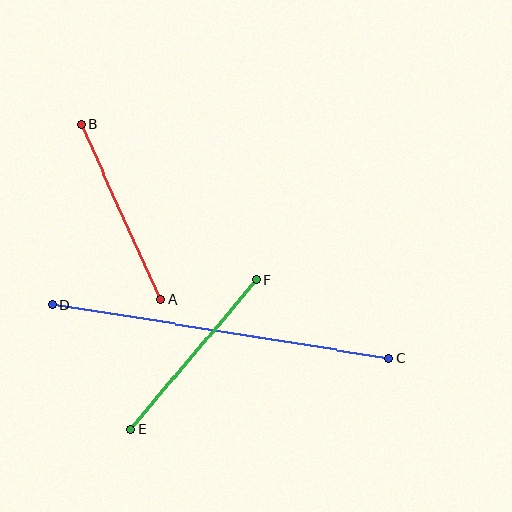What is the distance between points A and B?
The distance is approximately 193 pixels.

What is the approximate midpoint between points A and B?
The midpoint is at approximately (121, 212) pixels.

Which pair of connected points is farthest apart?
Points C and D are farthest apart.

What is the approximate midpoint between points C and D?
The midpoint is at approximately (220, 331) pixels.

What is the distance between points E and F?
The distance is approximately 196 pixels.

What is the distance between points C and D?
The distance is approximately 342 pixels.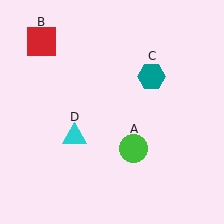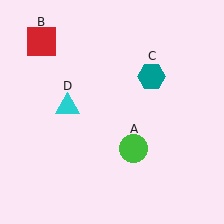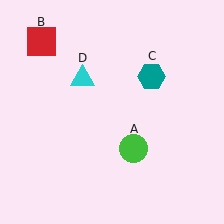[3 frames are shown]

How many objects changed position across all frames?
1 object changed position: cyan triangle (object D).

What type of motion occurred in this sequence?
The cyan triangle (object D) rotated clockwise around the center of the scene.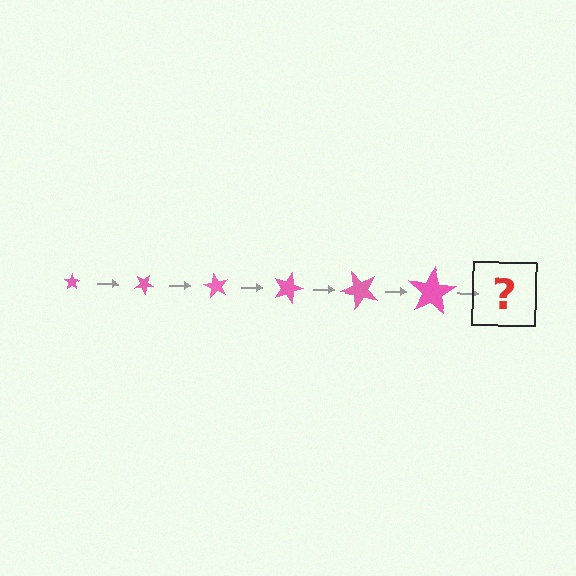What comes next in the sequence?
The next element should be a star, larger than the previous one and rotated 180 degrees from the start.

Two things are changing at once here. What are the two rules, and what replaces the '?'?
The two rules are that the star grows larger each step and it rotates 30 degrees each step. The '?' should be a star, larger than the previous one and rotated 180 degrees from the start.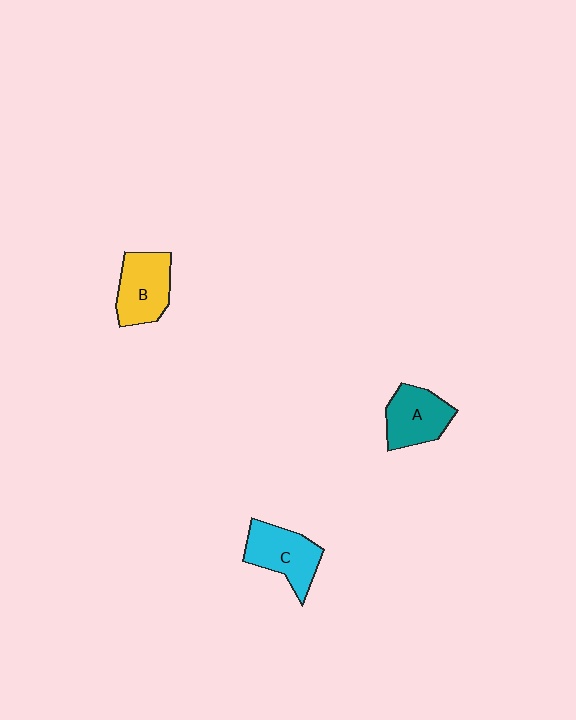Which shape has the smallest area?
Shape A (teal).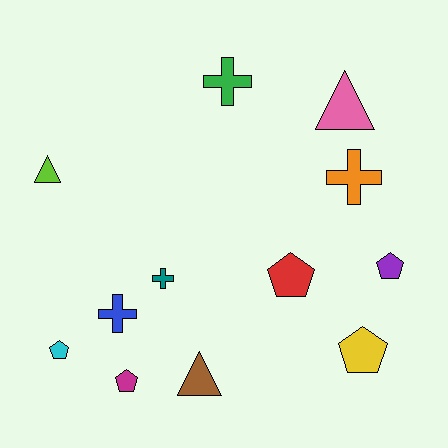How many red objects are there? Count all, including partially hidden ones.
There is 1 red object.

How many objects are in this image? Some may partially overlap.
There are 12 objects.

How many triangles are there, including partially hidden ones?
There are 3 triangles.